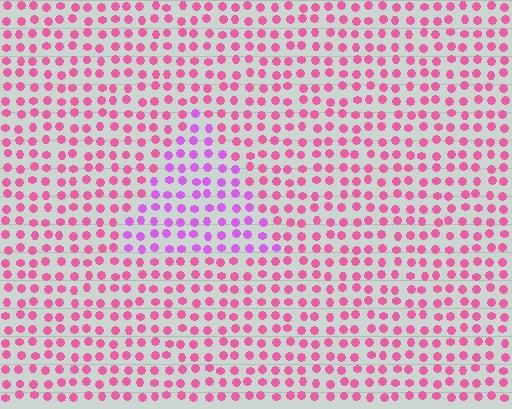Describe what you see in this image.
The image is filled with small pink elements in a uniform arrangement. A triangle-shaped region is visible where the elements are tinted to a slightly different hue, forming a subtle color boundary.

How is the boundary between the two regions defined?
The boundary is defined purely by a slight shift in hue (about 37 degrees). Spacing, size, and orientation are identical on both sides.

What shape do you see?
I see a triangle.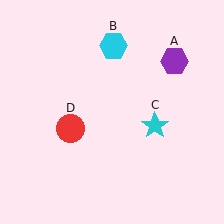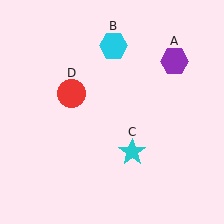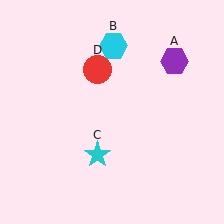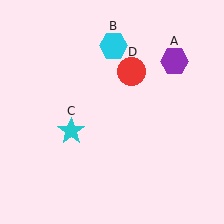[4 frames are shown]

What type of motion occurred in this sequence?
The cyan star (object C), red circle (object D) rotated clockwise around the center of the scene.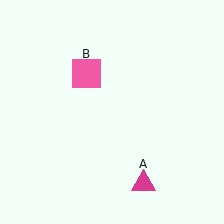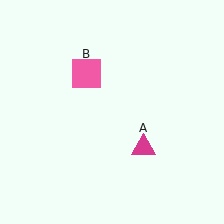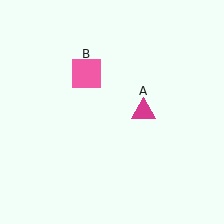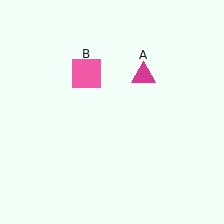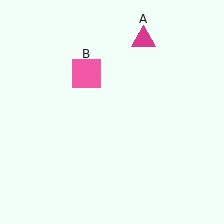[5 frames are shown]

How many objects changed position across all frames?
1 object changed position: magenta triangle (object A).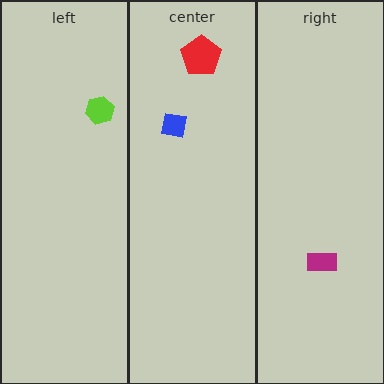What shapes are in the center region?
The blue square, the red pentagon.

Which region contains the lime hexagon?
The left region.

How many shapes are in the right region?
1.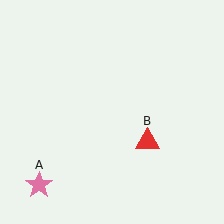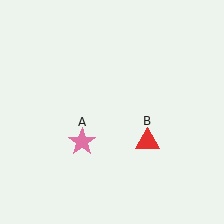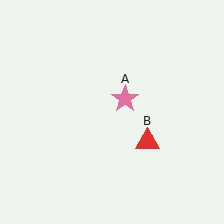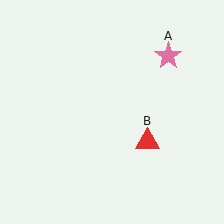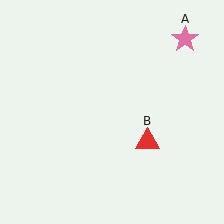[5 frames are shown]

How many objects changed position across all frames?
1 object changed position: pink star (object A).